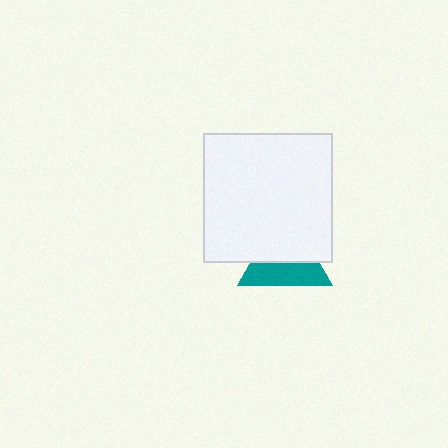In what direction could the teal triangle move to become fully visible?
The teal triangle could move down. That would shift it out from behind the white square entirely.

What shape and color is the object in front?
The object in front is a white square.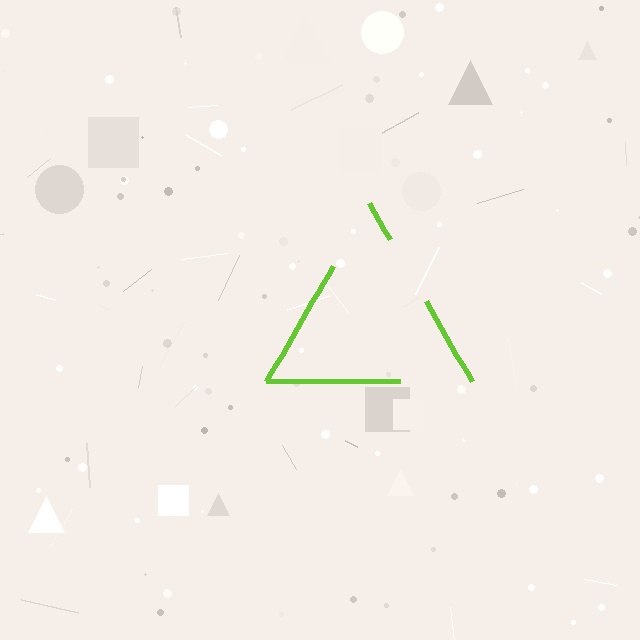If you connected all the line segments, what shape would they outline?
They would outline a triangle.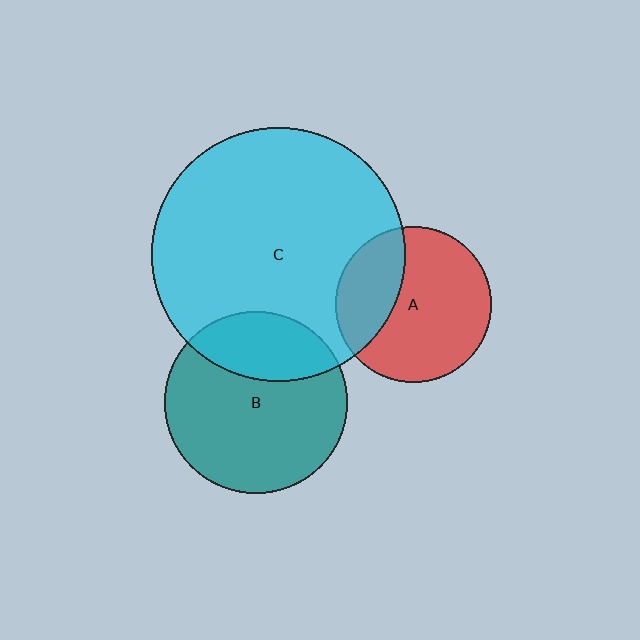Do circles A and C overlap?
Yes.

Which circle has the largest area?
Circle C (cyan).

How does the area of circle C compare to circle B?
Approximately 1.9 times.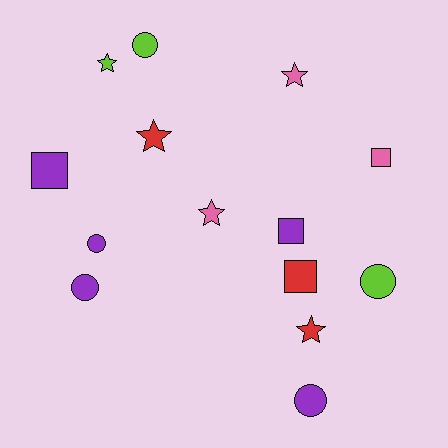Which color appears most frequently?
Purple, with 5 objects.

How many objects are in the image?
There are 14 objects.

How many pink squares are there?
There is 1 pink square.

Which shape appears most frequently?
Star, with 5 objects.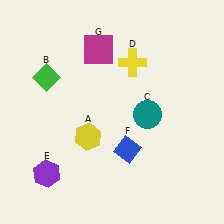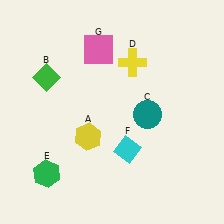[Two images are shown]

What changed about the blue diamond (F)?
In Image 1, F is blue. In Image 2, it changed to cyan.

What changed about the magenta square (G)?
In Image 1, G is magenta. In Image 2, it changed to pink.